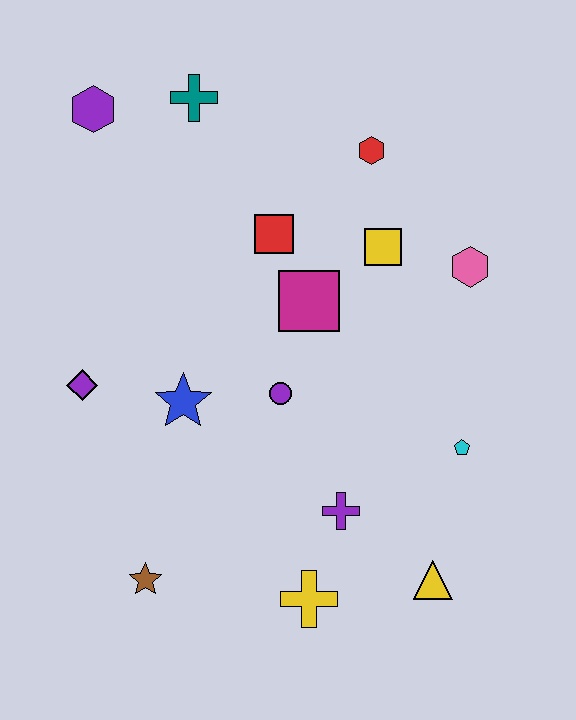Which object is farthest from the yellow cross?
The purple hexagon is farthest from the yellow cross.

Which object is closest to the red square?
The magenta square is closest to the red square.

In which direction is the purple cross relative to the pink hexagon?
The purple cross is below the pink hexagon.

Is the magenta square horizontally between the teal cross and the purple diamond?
No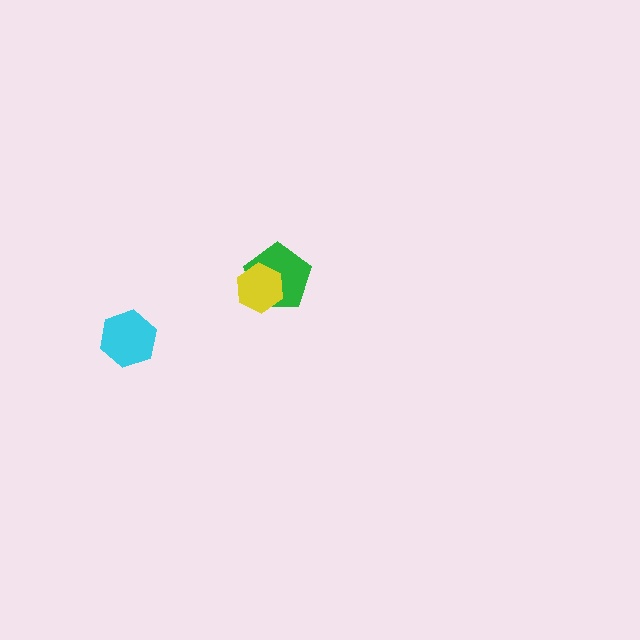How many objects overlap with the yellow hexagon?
1 object overlaps with the yellow hexagon.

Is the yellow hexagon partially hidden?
No, no other shape covers it.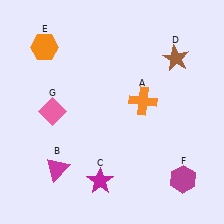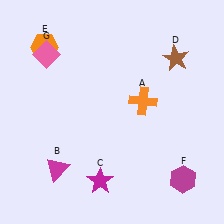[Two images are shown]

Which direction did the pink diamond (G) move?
The pink diamond (G) moved up.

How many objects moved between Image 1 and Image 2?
1 object moved between the two images.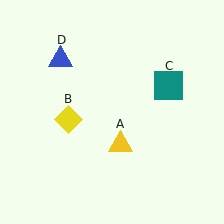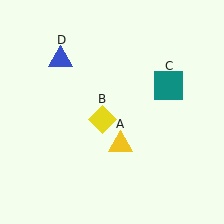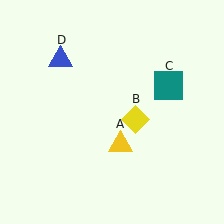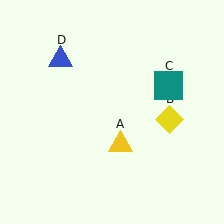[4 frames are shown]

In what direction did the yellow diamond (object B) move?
The yellow diamond (object B) moved right.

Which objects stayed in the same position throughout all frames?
Yellow triangle (object A) and teal square (object C) and blue triangle (object D) remained stationary.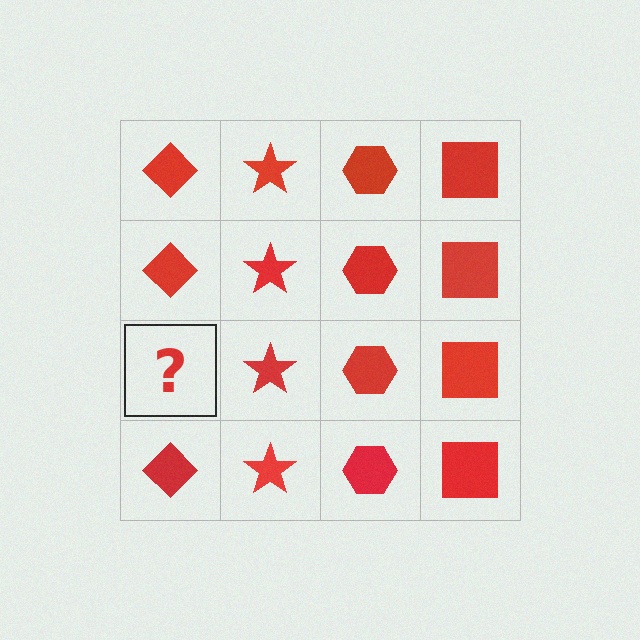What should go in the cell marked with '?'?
The missing cell should contain a red diamond.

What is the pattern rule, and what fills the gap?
The rule is that each column has a consistent shape. The gap should be filled with a red diamond.